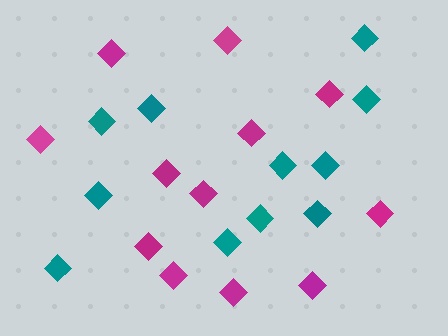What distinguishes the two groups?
There are 2 groups: one group of magenta diamonds (12) and one group of teal diamonds (11).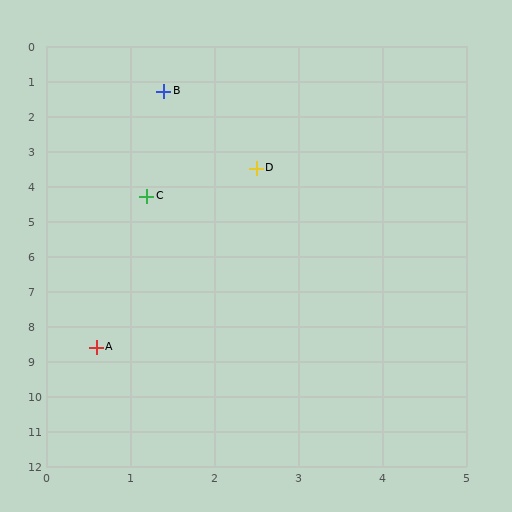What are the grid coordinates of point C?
Point C is at approximately (1.2, 4.3).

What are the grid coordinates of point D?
Point D is at approximately (2.5, 3.5).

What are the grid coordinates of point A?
Point A is at approximately (0.6, 8.6).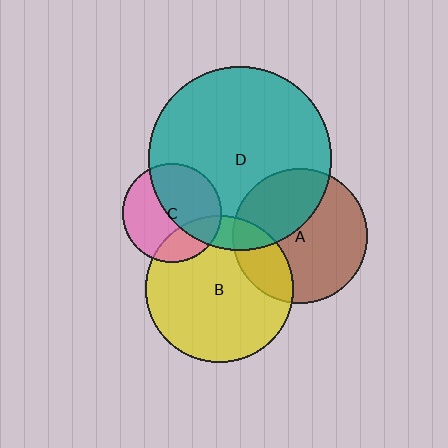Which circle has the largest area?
Circle D (teal).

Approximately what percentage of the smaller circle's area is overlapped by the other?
Approximately 25%.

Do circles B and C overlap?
Yes.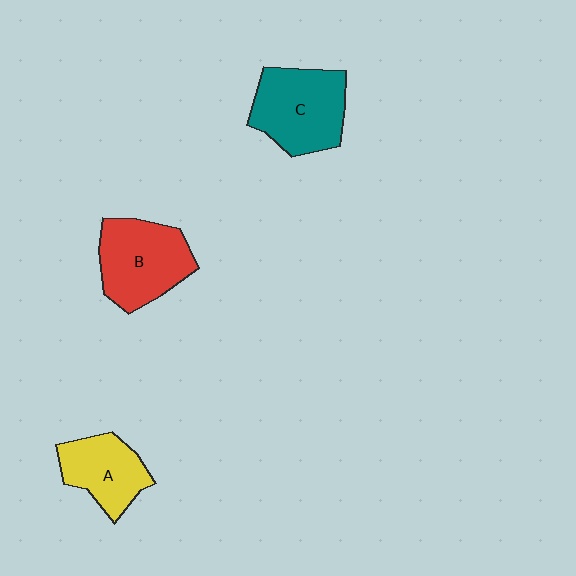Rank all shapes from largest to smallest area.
From largest to smallest: C (teal), B (red), A (yellow).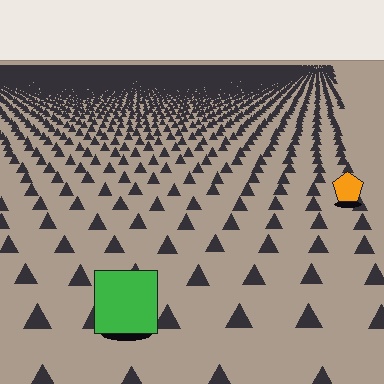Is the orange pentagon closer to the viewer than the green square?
No. The green square is closer — you can tell from the texture gradient: the ground texture is coarser near it.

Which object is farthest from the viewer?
The orange pentagon is farthest from the viewer. It appears smaller and the ground texture around it is denser.